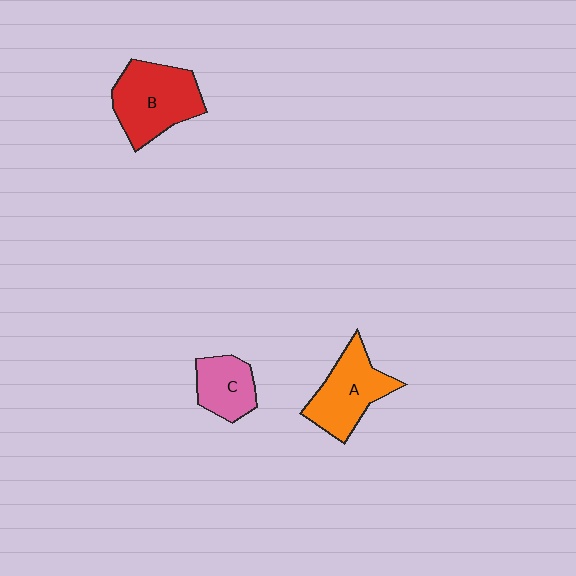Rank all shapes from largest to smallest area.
From largest to smallest: B (red), A (orange), C (pink).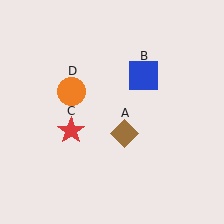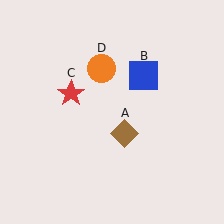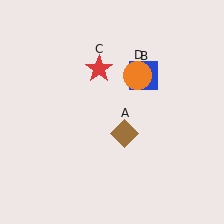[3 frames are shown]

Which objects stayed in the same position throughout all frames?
Brown diamond (object A) and blue square (object B) remained stationary.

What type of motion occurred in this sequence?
The red star (object C), orange circle (object D) rotated clockwise around the center of the scene.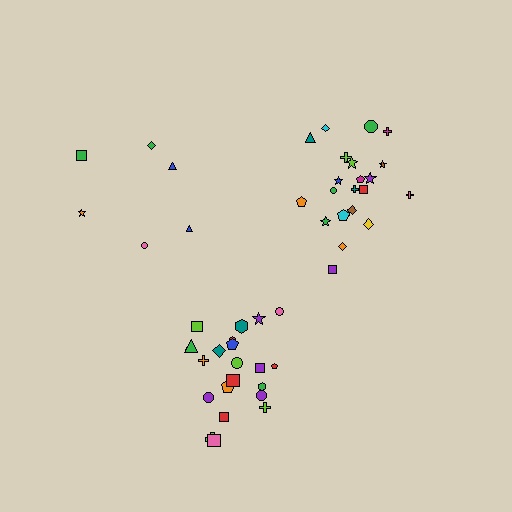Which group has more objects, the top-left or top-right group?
The top-right group.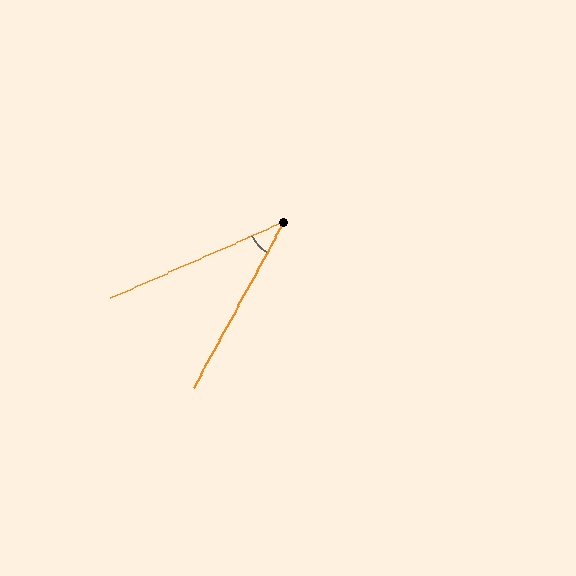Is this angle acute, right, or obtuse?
It is acute.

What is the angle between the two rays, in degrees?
Approximately 38 degrees.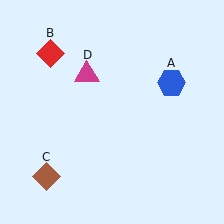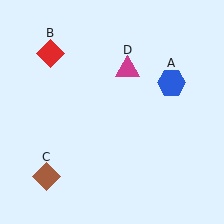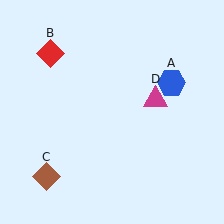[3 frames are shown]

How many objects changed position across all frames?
1 object changed position: magenta triangle (object D).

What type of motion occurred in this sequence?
The magenta triangle (object D) rotated clockwise around the center of the scene.